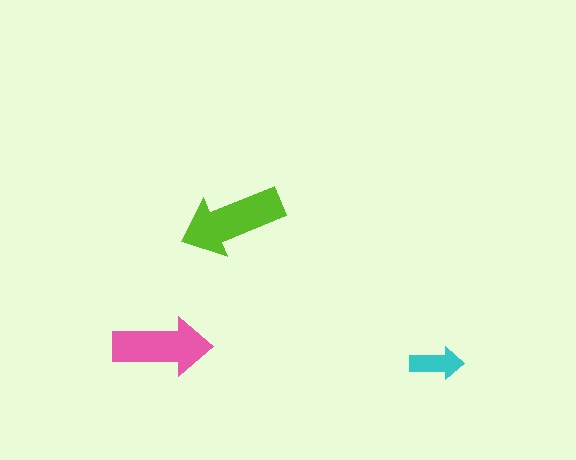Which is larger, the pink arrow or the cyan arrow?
The pink one.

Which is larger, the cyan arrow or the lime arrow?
The lime one.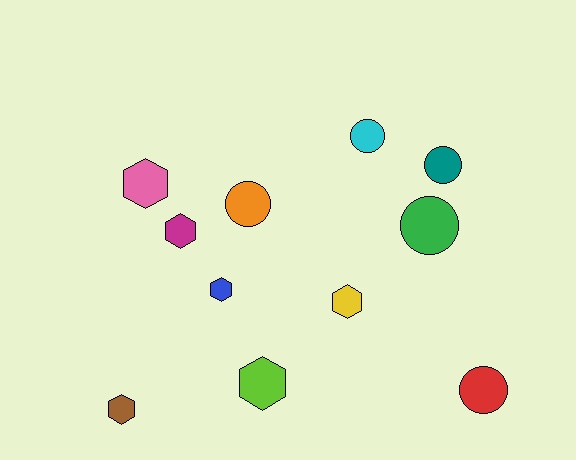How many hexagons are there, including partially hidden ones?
There are 6 hexagons.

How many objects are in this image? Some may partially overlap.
There are 11 objects.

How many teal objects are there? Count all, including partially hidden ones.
There is 1 teal object.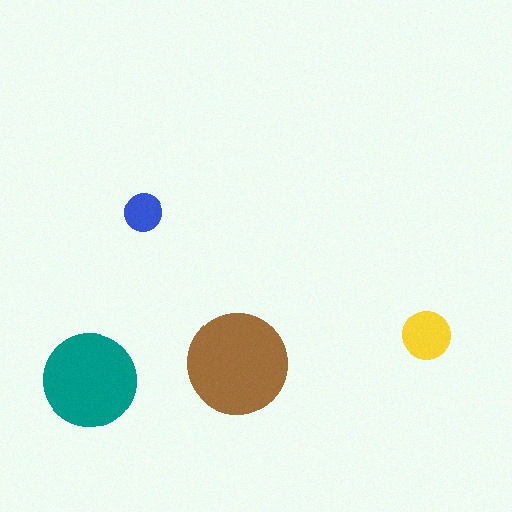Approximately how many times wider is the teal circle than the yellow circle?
About 2 times wider.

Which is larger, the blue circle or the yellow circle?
The yellow one.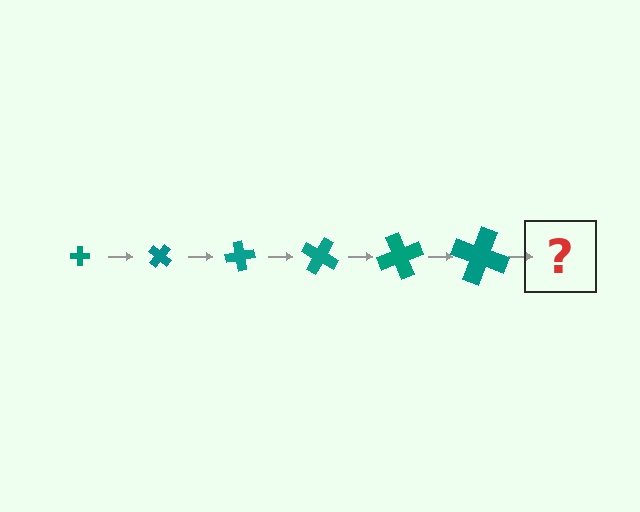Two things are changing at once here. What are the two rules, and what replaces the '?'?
The two rules are that the cross grows larger each step and it rotates 40 degrees each step. The '?' should be a cross, larger than the previous one and rotated 240 degrees from the start.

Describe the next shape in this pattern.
It should be a cross, larger than the previous one and rotated 240 degrees from the start.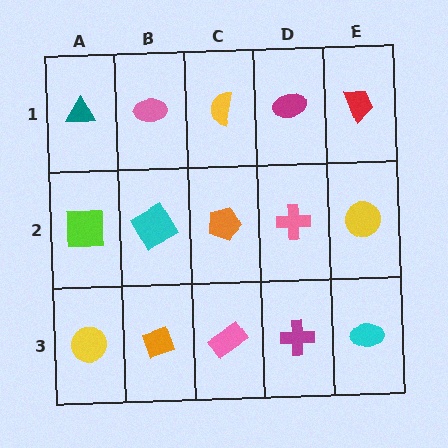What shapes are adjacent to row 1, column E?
A yellow circle (row 2, column E), a magenta ellipse (row 1, column D).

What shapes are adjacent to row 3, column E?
A yellow circle (row 2, column E), a magenta cross (row 3, column D).